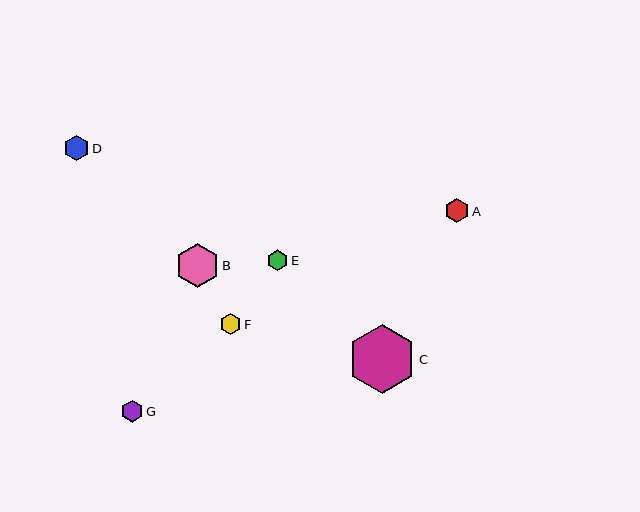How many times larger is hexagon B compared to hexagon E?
Hexagon B is approximately 2.1 times the size of hexagon E.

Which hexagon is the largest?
Hexagon C is the largest with a size of approximately 69 pixels.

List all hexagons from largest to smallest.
From largest to smallest: C, B, D, A, G, F, E.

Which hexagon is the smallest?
Hexagon E is the smallest with a size of approximately 21 pixels.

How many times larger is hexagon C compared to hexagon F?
Hexagon C is approximately 3.3 times the size of hexagon F.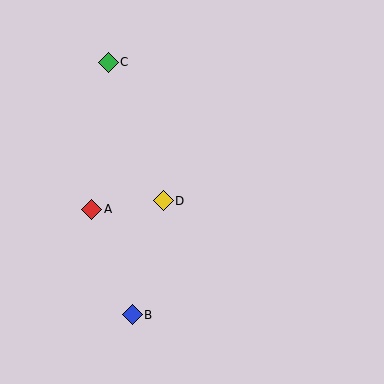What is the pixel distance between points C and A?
The distance between C and A is 148 pixels.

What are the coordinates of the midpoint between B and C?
The midpoint between B and C is at (120, 189).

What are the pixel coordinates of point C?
Point C is at (108, 62).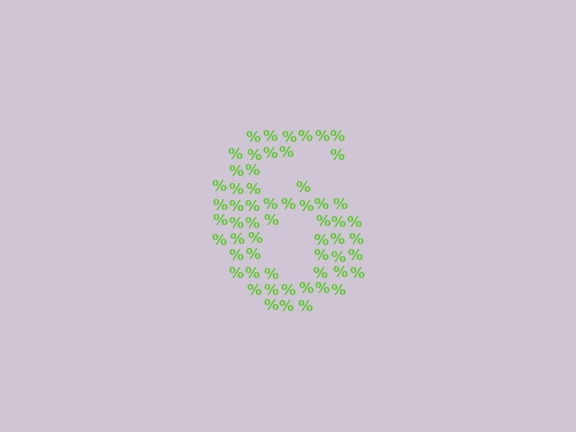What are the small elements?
The small elements are percent signs.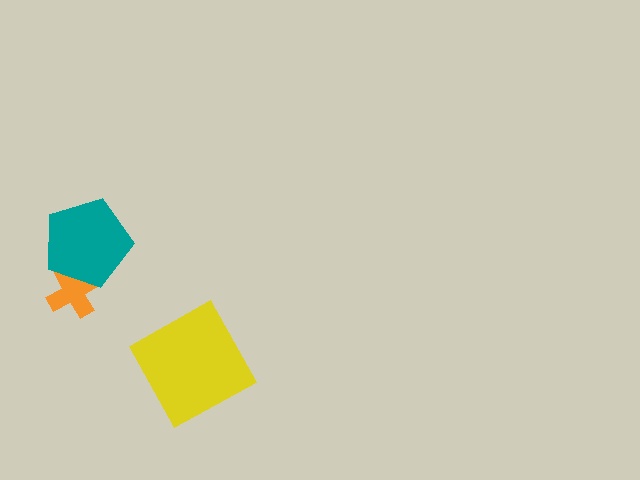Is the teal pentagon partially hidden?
No, no other shape covers it.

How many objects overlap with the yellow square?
0 objects overlap with the yellow square.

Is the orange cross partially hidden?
Yes, it is partially covered by another shape.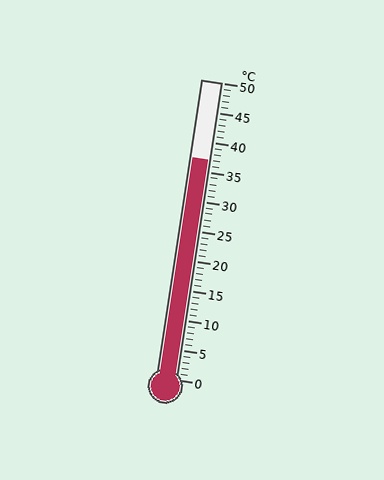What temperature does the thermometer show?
The thermometer shows approximately 37°C.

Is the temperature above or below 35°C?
The temperature is above 35°C.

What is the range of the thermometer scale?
The thermometer scale ranges from 0°C to 50°C.